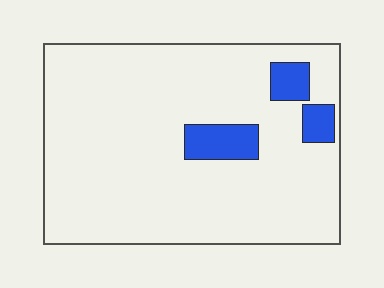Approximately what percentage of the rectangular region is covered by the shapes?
Approximately 10%.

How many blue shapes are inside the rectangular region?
3.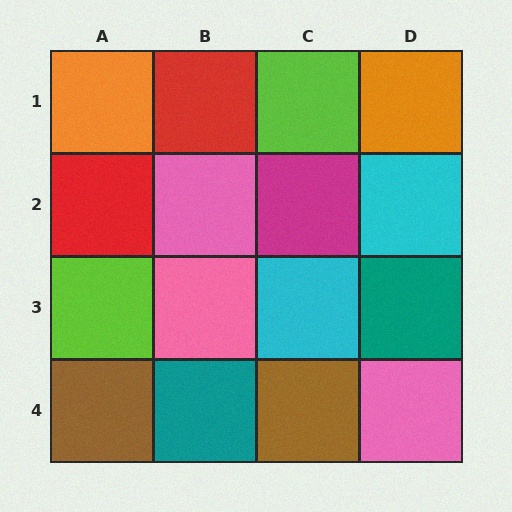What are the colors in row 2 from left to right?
Red, pink, magenta, cyan.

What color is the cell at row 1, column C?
Lime.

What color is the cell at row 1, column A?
Orange.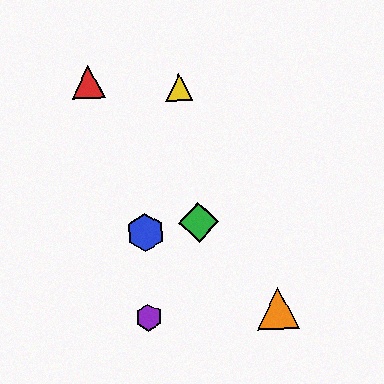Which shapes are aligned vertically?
The blue hexagon, the purple hexagon are aligned vertically.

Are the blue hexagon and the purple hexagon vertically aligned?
Yes, both are at x≈145.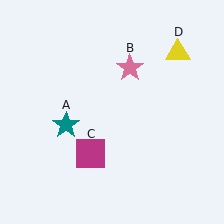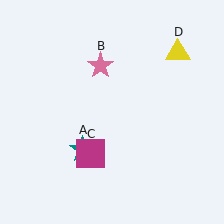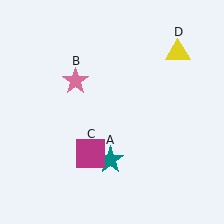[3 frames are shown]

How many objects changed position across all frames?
2 objects changed position: teal star (object A), pink star (object B).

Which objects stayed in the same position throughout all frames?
Magenta square (object C) and yellow triangle (object D) remained stationary.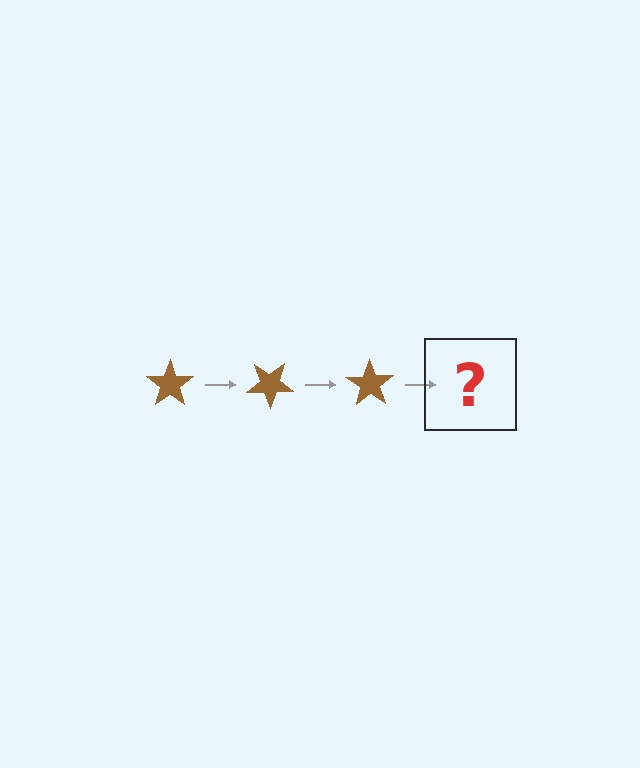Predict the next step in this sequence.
The next step is a brown star rotated 105 degrees.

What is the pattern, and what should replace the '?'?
The pattern is that the star rotates 35 degrees each step. The '?' should be a brown star rotated 105 degrees.